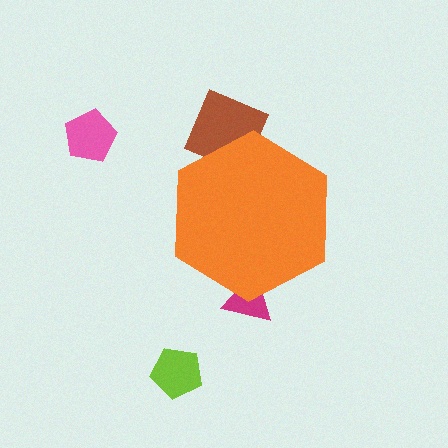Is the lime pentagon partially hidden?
No, the lime pentagon is fully visible.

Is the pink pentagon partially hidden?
No, the pink pentagon is fully visible.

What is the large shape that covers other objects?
An orange hexagon.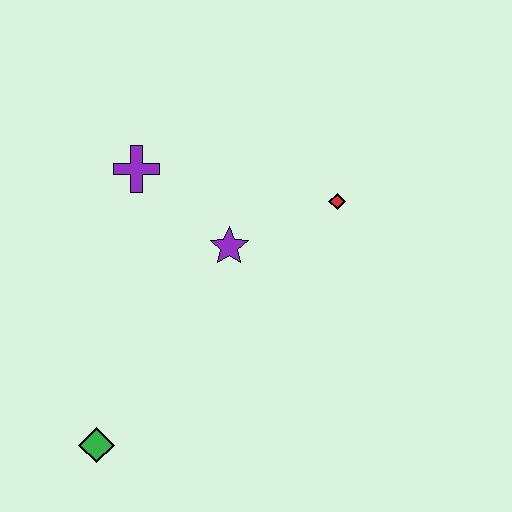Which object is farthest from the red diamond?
The green diamond is farthest from the red diamond.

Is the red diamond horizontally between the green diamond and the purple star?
No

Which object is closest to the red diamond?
The purple star is closest to the red diamond.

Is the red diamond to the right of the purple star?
Yes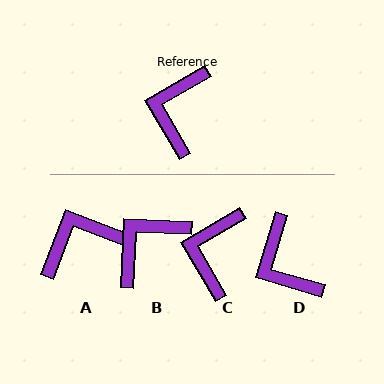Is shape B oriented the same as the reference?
No, it is off by about 33 degrees.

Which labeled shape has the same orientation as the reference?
C.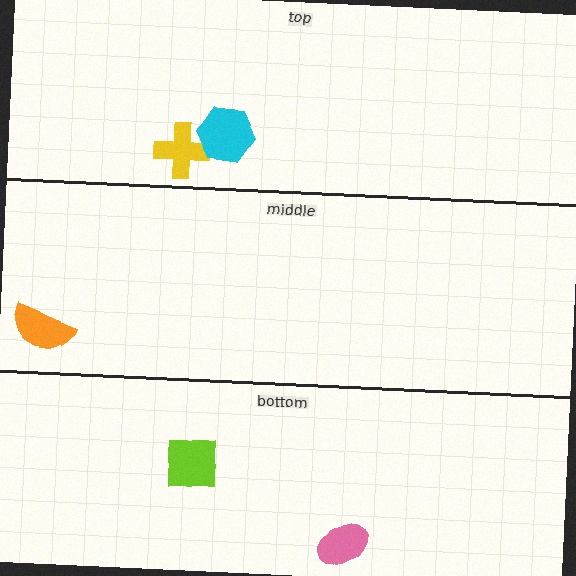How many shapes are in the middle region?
1.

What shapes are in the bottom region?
The pink ellipse, the lime square.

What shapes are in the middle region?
The orange semicircle.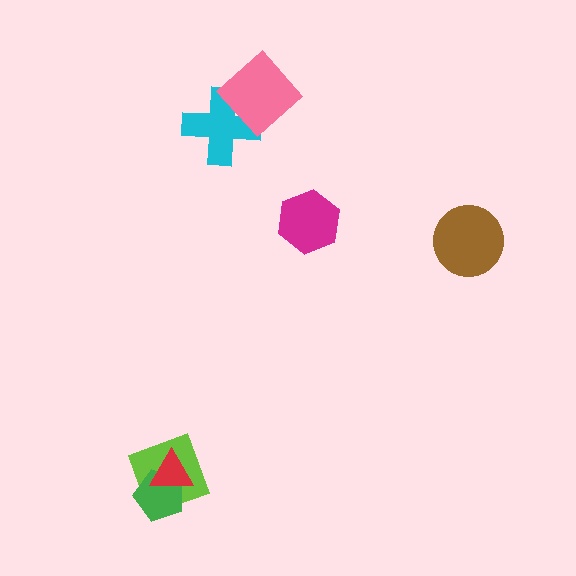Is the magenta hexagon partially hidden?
No, no other shape covers it.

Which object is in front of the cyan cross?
The pink diamond is in front of the cyan cross.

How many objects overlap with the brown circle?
0 objects overlap with the brown circle.